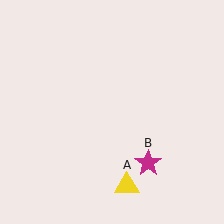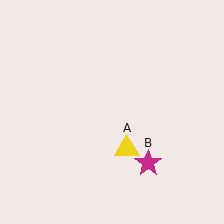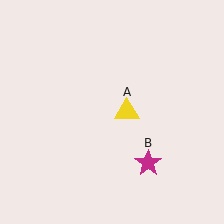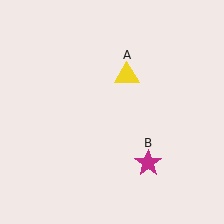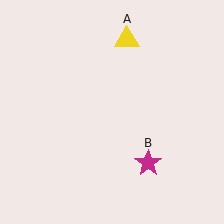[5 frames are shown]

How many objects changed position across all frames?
1 object changed position: yellow triangle (object A).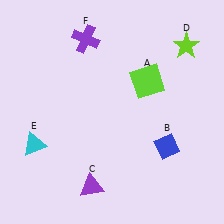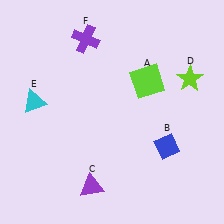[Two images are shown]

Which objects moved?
The objects that moved are: the lime star (D), the cyan triangle (E).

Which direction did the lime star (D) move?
The lime star (D) moved down.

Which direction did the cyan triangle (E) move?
The cyan triangle (E) moved up.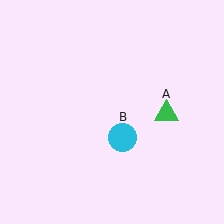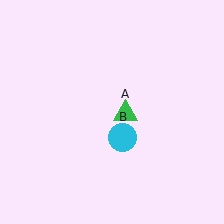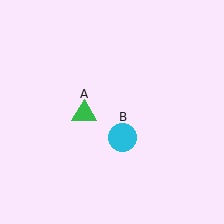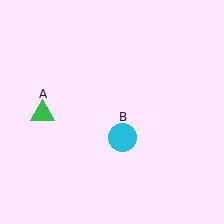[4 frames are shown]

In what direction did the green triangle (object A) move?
The green triangle (object A) moved left.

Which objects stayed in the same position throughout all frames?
Cyan circle (object B) remained stationary.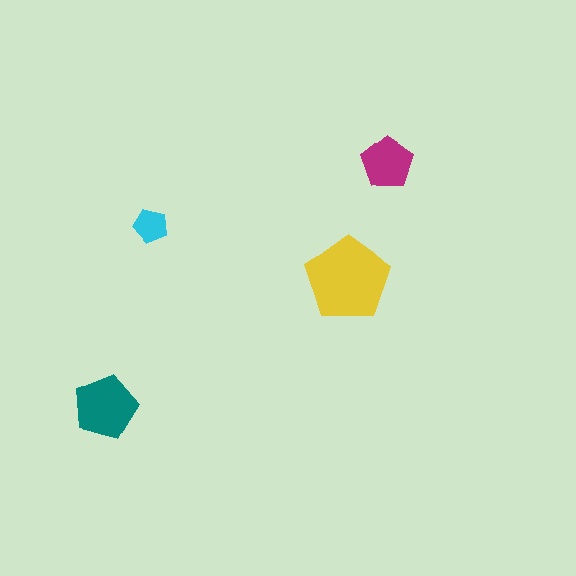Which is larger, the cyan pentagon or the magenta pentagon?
The magenta one.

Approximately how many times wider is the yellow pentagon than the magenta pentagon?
About 1.5 times wider.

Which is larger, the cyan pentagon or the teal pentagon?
The teal one.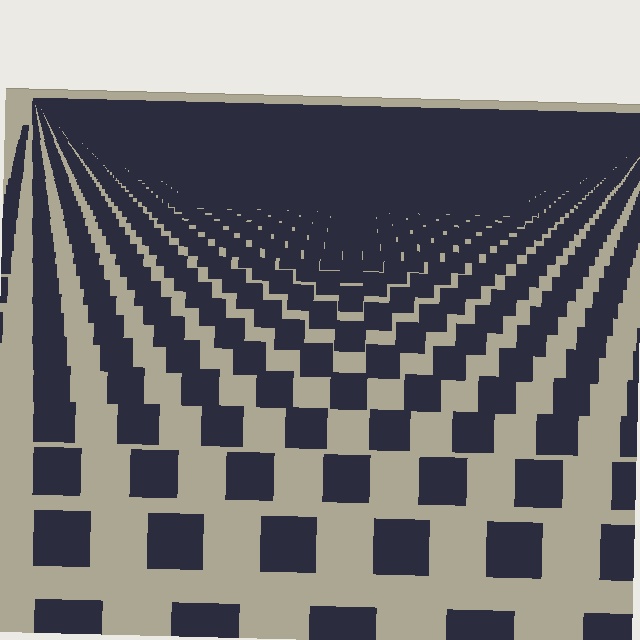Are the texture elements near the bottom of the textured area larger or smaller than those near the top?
Larger. Near the bottom, elements are closer to the viewer and appear at a bigger on-screen size.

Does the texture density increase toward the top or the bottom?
Density increases toward the top.